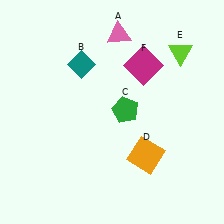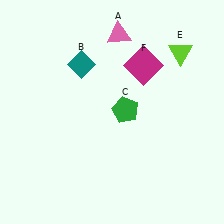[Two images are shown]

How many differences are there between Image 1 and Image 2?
There is 1 difference between the two images.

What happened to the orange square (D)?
The orange square (D) was removed in Image 2. It was in the bottom-right area of Image 1.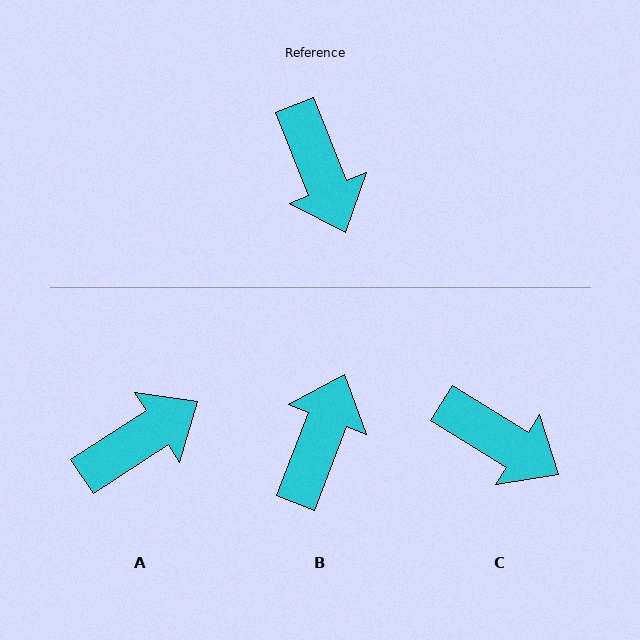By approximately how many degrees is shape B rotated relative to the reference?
Approximately 137 degrees counter-clockwise.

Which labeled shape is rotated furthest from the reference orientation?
B, about 137 degrees away.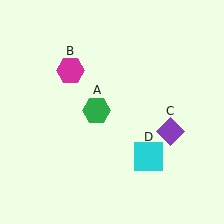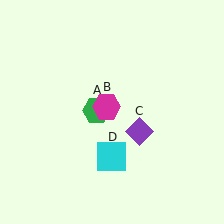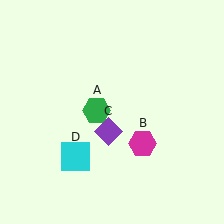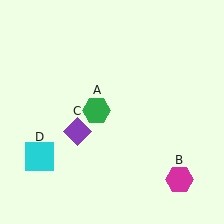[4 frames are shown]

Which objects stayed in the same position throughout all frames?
Green hexagon (object A) remained stationary.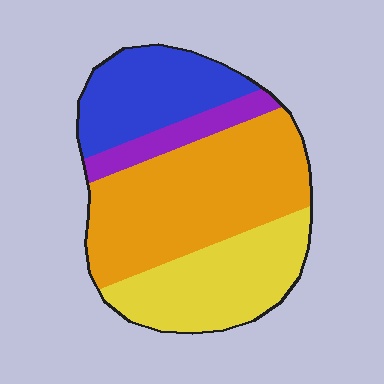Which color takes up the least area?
Purple, at roughly 10%.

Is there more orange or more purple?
Orange.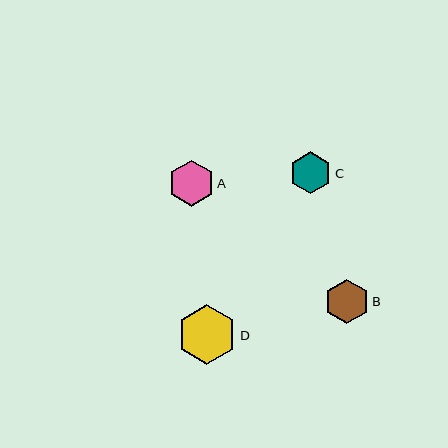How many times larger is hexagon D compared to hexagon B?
Hexagon D is approximately 1.3 times the size of hexagon B.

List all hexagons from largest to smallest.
From largest to smallest: D, A, B, C.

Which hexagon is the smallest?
Hexagon C is the smallest with a size of approximately 42 pixels.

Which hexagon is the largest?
Hexagon D is the largest with a size of approximately 59 pixels.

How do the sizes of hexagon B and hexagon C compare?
Hexagon B and hexagon C are approximately the same size.